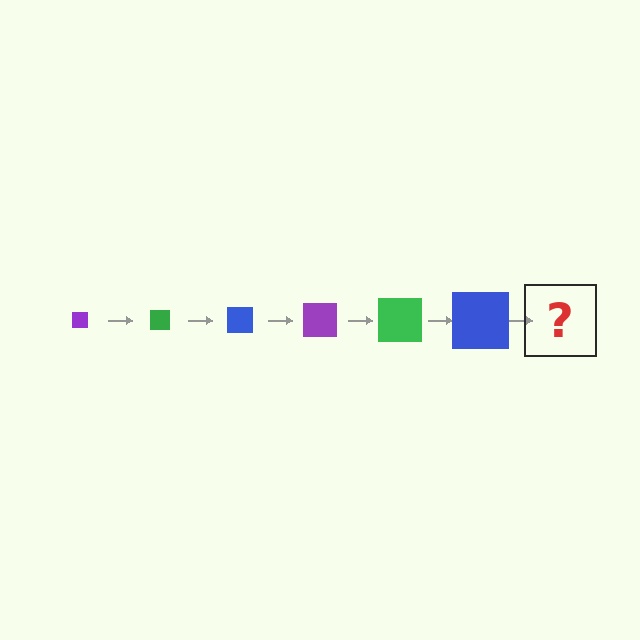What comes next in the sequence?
The next element should be a purple square, larger than the previous one.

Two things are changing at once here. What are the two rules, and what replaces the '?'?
The two rules are that the square grows larger each step and the color cycles through purple, green, and blue. The '?' should be a purple square, larger than the previous one.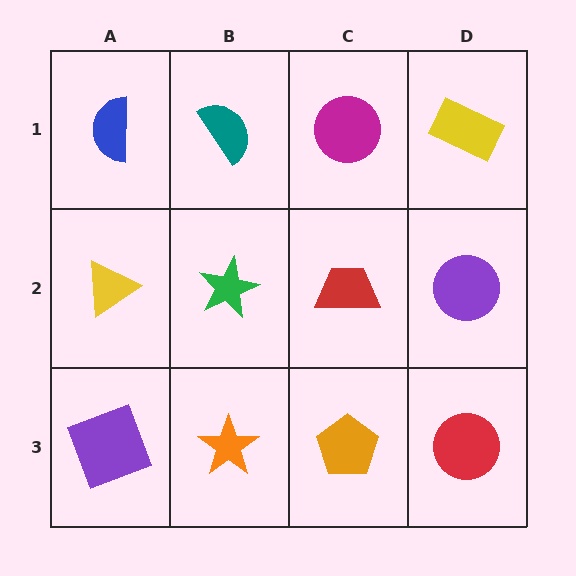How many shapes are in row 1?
4 shapes.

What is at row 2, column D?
A purple circle.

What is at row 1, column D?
A yellow rectangle.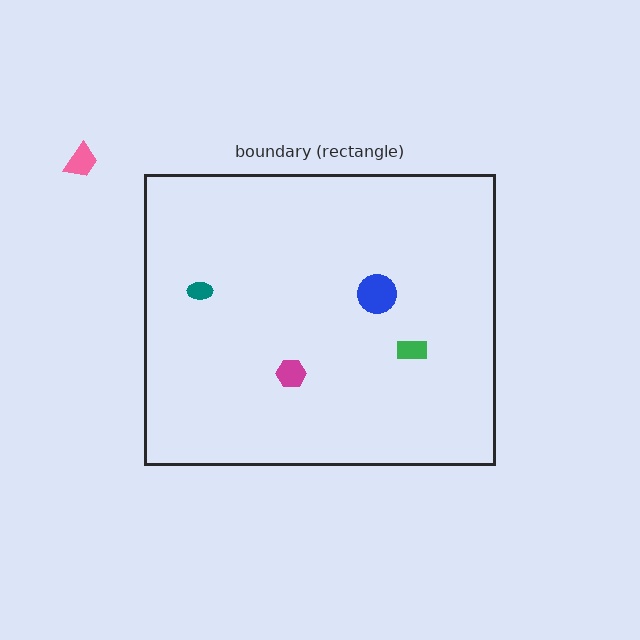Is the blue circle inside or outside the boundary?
Inside.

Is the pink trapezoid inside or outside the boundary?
Outside.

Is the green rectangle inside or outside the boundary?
Inside.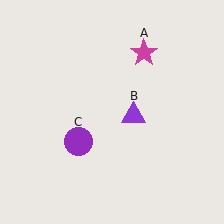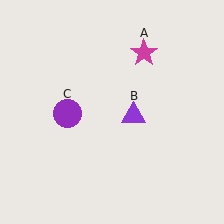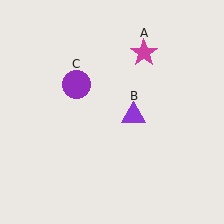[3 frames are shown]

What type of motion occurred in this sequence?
The purple circle (object C) rotated clockwise around the center of the scene.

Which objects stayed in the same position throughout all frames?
Magenta star (object A) and purple triangle (object B) remained stationary.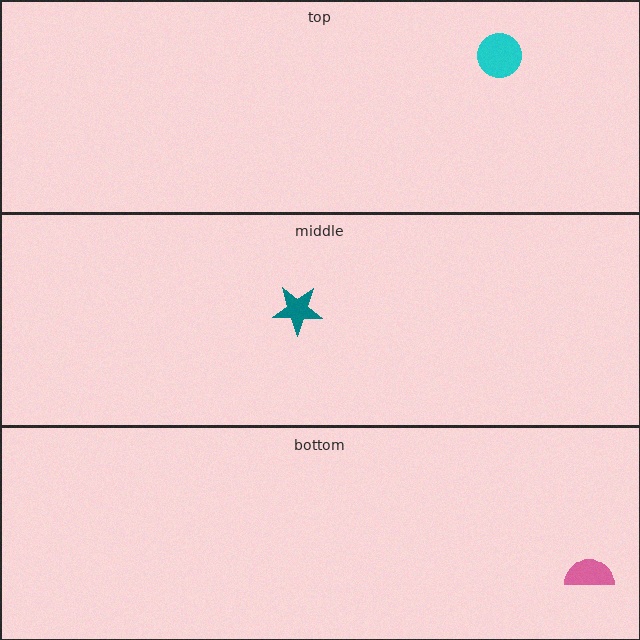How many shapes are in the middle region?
1.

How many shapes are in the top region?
1.